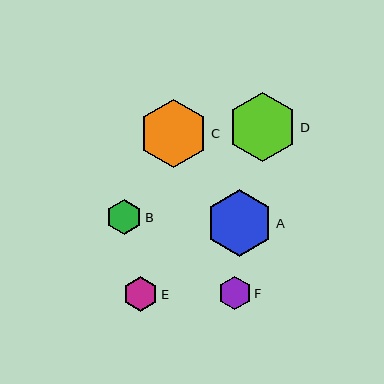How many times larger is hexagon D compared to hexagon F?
Hexagon D is approximately 2.1 times the size of hexagon F.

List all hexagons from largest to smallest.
From largest to smallest: D, C, A, B, E, F.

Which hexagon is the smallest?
Hexagon F is the smallest with a size of approximately 33 pixels.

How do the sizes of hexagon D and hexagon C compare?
Hexagon D and hexagon C are approximately the same size.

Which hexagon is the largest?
Hexagon D is the largest with a size of approximately 69 pixels.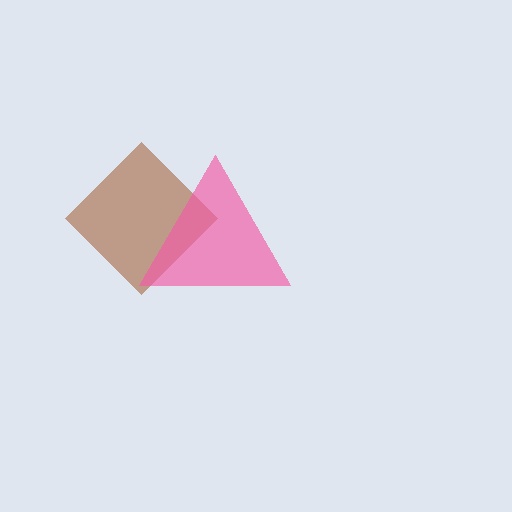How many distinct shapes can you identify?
There are 2 distinct shapes: a brown diamond, a pink triangle.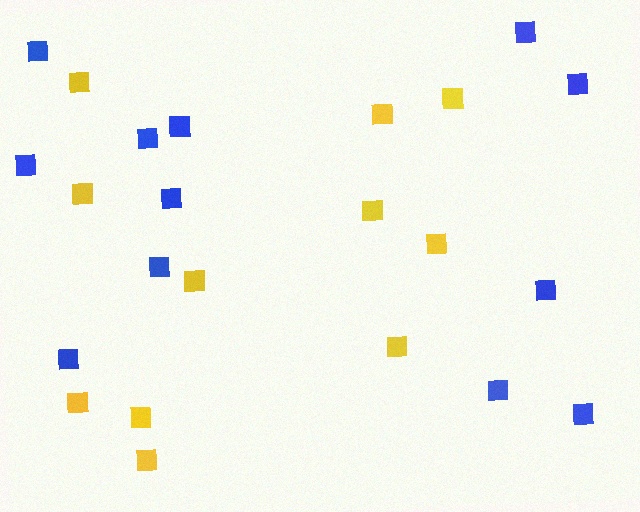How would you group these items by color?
There are 2 groups: one group of blue squares (12) and one group of yellow squares (11).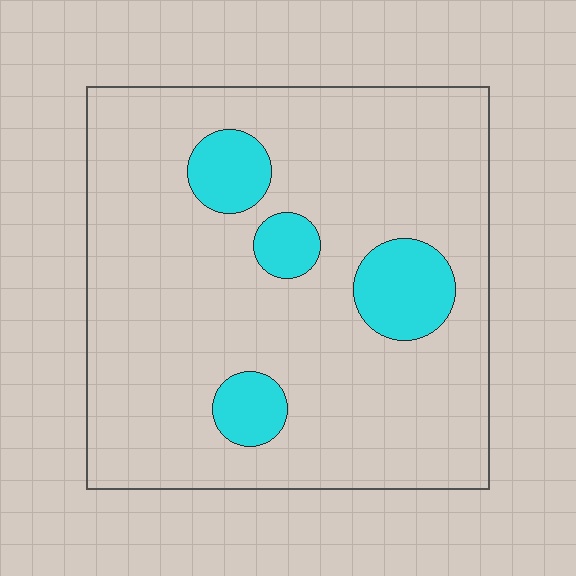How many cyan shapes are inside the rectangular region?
4.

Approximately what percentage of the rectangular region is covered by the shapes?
Approximately 15%.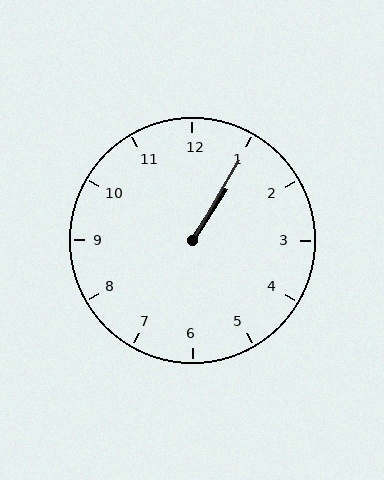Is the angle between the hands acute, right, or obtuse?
It is acute.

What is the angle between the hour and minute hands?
Approximately 2 degrees.